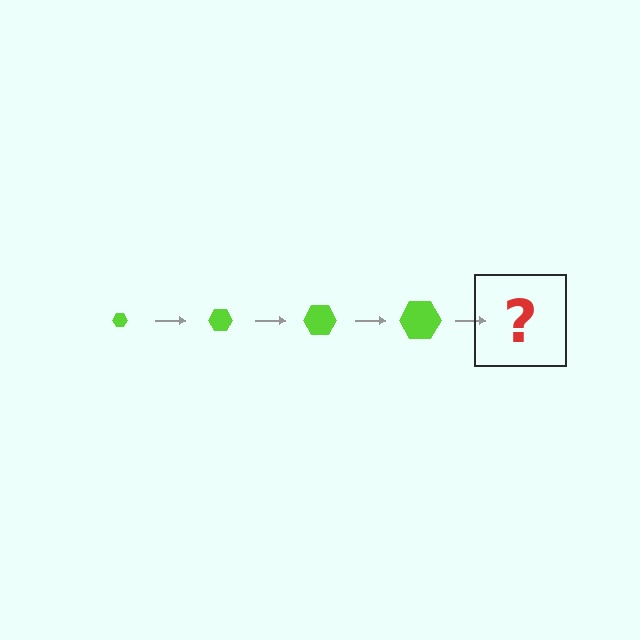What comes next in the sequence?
The next element should be a lime hexagon, larger than the previous one.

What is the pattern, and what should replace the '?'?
The pattern is that the hexagon gets progressively larger each step. The '?' should be a lime hexagon, larger than the previous one.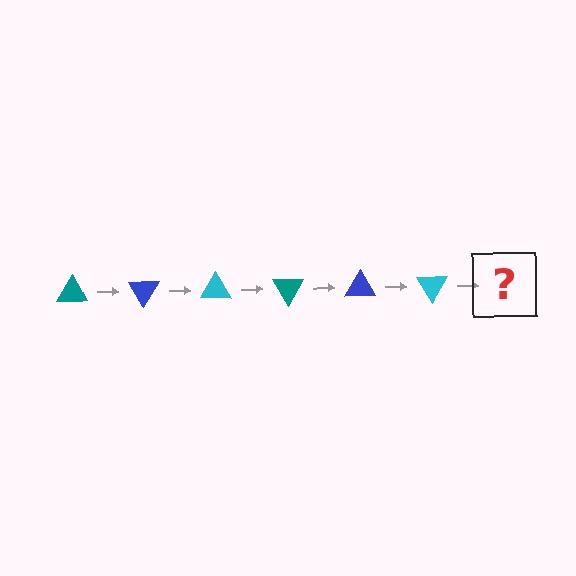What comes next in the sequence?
The next element should be a teal triangle, rotated 360 degrees from the start.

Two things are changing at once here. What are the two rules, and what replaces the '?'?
The two rules are that it rotates 60 degrees each step and the color cycles through teal, blue, and cyan. The '?' should be a teal triangle, rotated 360 degrees from the start.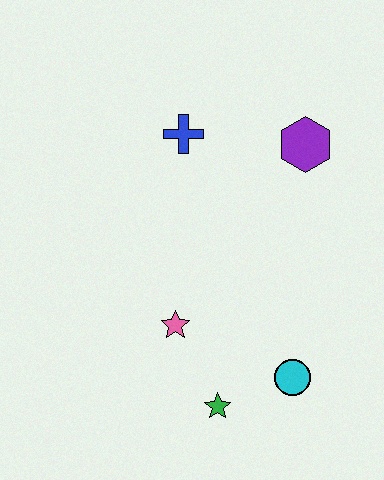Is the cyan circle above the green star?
Yes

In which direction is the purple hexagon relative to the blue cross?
The purple hexagon is to the right of the blue cross.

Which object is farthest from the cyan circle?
The blue cross is farthest from the cyan circle.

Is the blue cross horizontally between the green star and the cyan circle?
No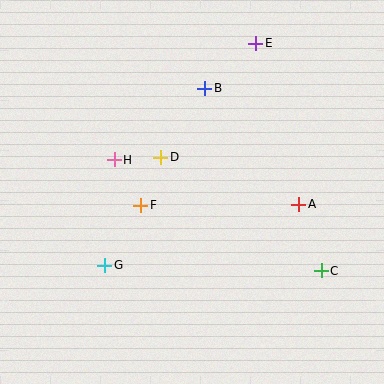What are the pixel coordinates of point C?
Point C is at (321, 271).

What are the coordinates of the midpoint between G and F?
The midpoint between G and F is at (123, 235).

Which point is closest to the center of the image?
Point D at (161, 157) is closest to the center.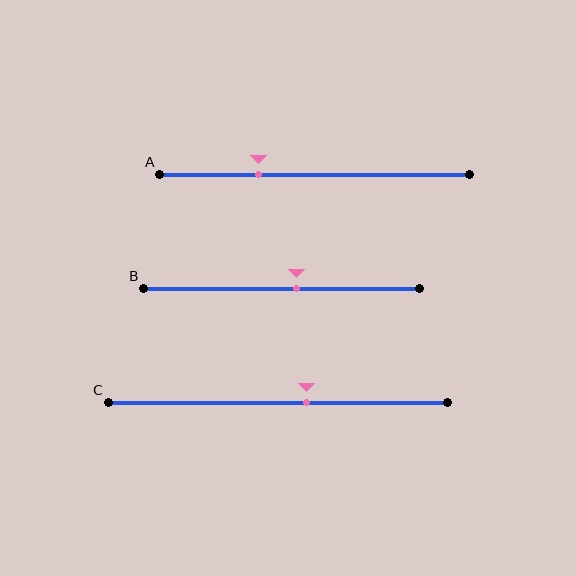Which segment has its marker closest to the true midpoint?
Segment B has its marker closest to the true midpoint.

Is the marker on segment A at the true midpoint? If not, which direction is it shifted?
No, the marker on segment A is shifted to the left by about 18% of the segment length.